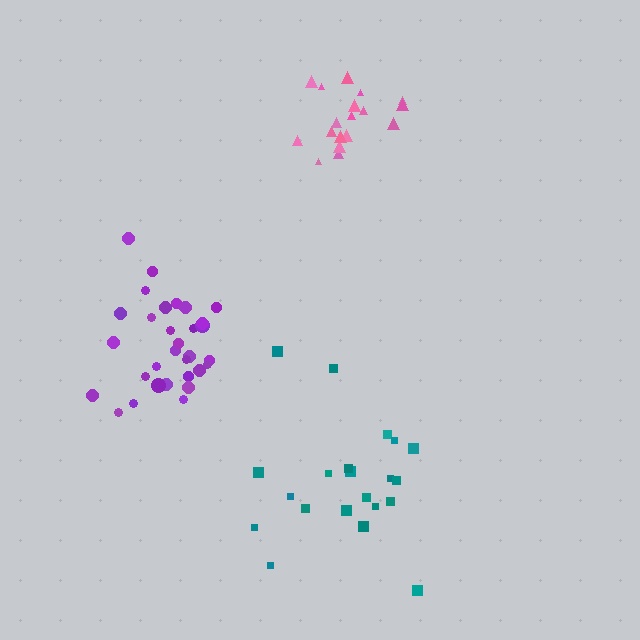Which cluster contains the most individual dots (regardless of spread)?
Purple (31).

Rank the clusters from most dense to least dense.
pink, purple, teal.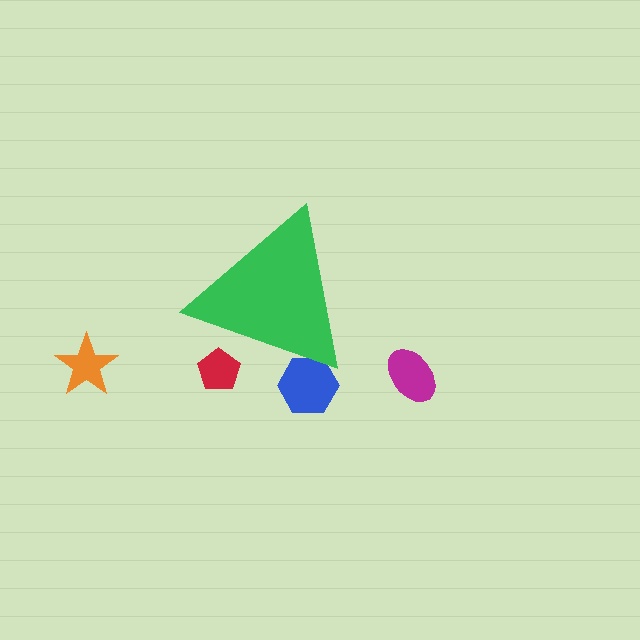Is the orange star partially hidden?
No, the orange star is fully visible.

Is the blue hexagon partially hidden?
Yes, the blue hexagon is partially hidden behind the green triangle.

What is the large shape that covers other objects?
A green triangle.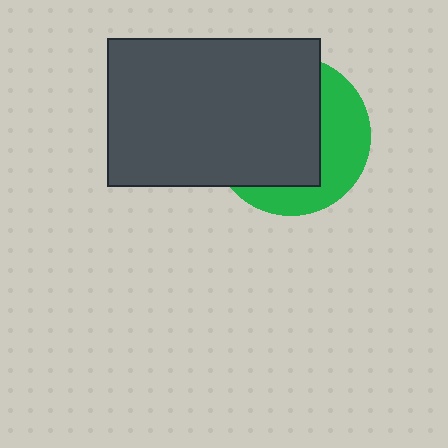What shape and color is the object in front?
The object in front is a dark gray rectangle.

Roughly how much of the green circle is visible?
A small part of it is visible (roughly 36%).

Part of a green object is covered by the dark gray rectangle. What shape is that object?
It is a circle.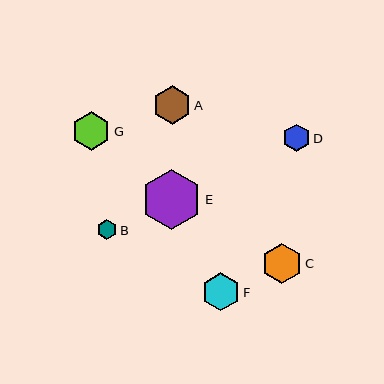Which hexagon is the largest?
Hexagon E is the largest with a size of approximately 60 pixels.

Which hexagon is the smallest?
Hexagon B is the smallest with a size of approximately 20 pixels.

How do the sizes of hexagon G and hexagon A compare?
Hexagon G and hexagon A are approximately the same size.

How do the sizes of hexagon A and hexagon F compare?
Hexagon A and hexagon F are approximately the same size.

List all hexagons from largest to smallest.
From largest to smallest: E, C, G, A, F, D, B.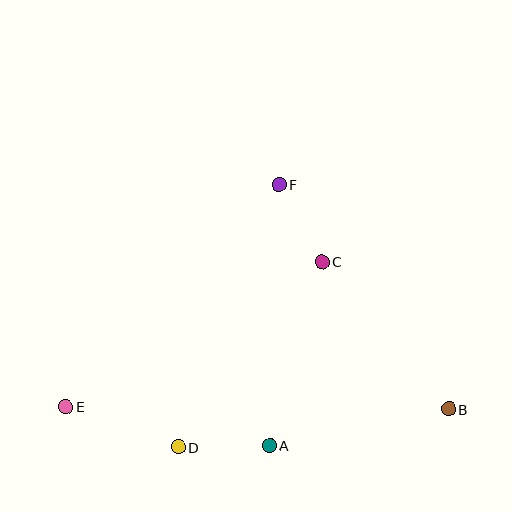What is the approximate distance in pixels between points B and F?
The distance between B and F is approximately 281 pixels.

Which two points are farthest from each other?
Points B and E are farthest from each other.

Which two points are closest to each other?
Points C and F are closest to each other.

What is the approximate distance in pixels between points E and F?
The distance between E and F is approximately 308 pixels.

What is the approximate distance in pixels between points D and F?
The distance between D and F is approximately 281 pixels.